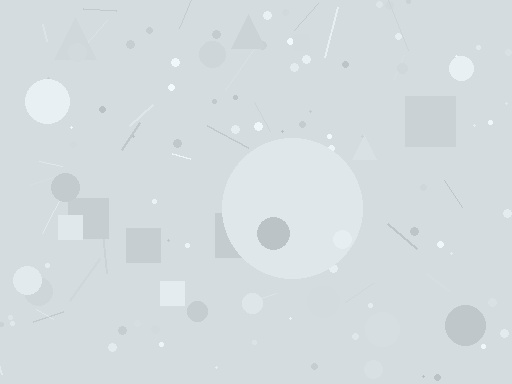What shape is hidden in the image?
A circle is hidden in the image.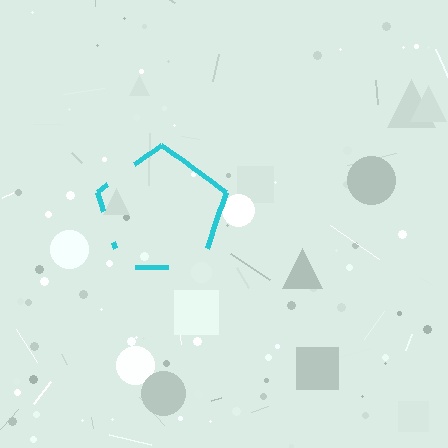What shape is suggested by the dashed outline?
The dashed outline suggests a pentagon.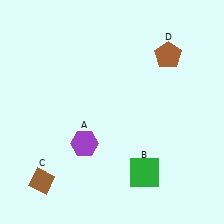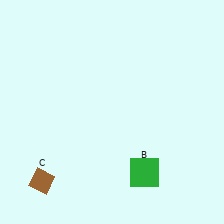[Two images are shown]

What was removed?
The brown pentagon (D), the purple hexagon (A) were removed in Image 2.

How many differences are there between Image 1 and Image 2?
There are 2 differences between the two images.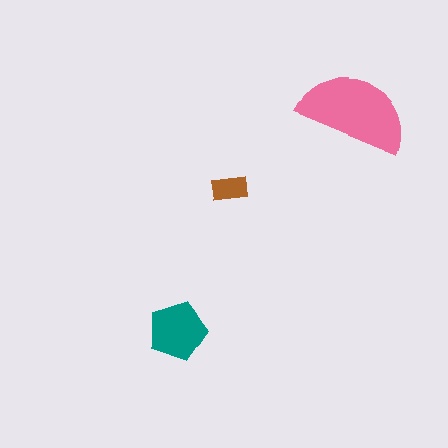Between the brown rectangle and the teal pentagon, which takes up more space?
The teal pentagon.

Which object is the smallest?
The brown rectangle.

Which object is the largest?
The pink semicircle.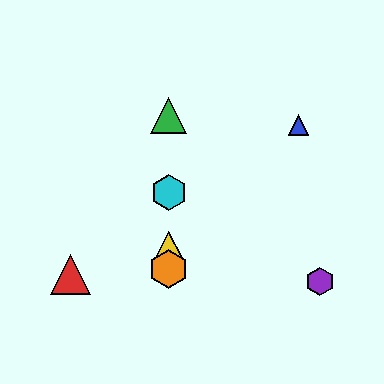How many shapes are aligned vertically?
4 shapes (the green triangle, the yellow triangle, the orange hexagon, the cyan hexagon) are aligned vertically.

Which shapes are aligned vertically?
The green triangle, the yellow triangle, the orange hexagon, the cyan hexagon are aligned vertically.